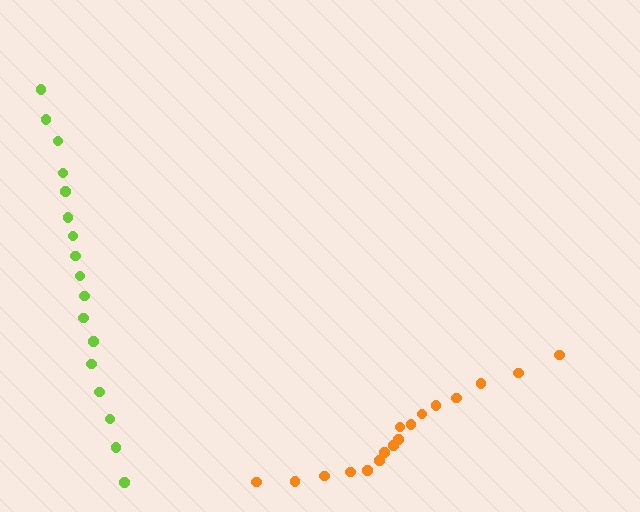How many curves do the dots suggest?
There are 2 distinct paths.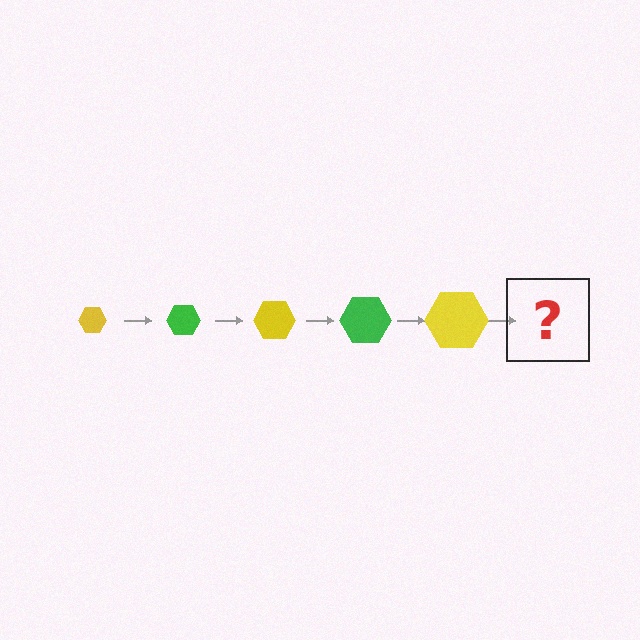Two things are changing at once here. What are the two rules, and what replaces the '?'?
The two rules are that the hexagon grows larger each step and the color cycles through yellow and green. The '?' should be a green hexagon, larger than the previous one.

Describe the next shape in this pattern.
It should be a green hexagon, larger than the previous one.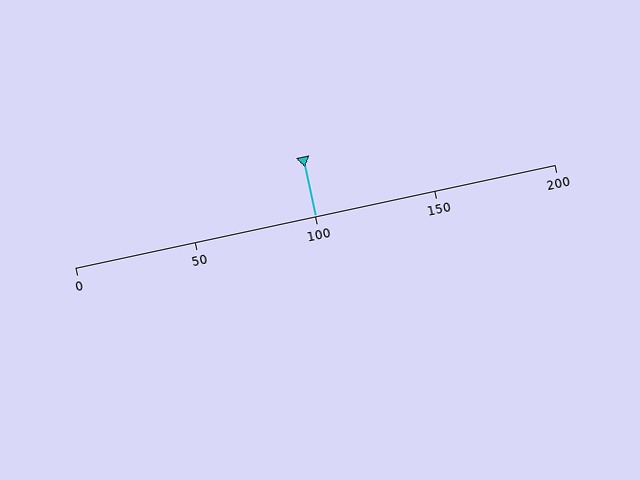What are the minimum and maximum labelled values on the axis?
The axis runs from 0 to 200.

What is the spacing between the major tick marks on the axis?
The major ticks are spaced 50 apart.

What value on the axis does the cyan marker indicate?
The marker indicates approximately 100.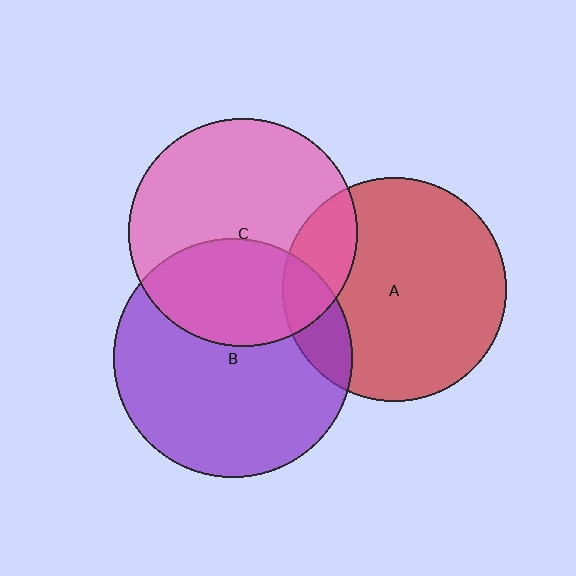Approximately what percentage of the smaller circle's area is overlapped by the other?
Approximately 35%.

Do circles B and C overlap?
Yes.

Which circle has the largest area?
Circle B (purple).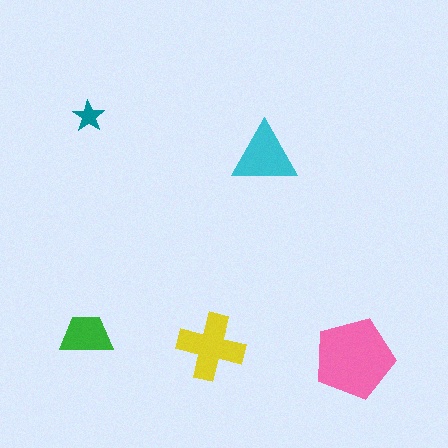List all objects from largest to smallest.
The pink pentagon, the yellow cross, the cyan triangle, the green trapezoid, the teal star.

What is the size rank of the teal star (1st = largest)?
5th.